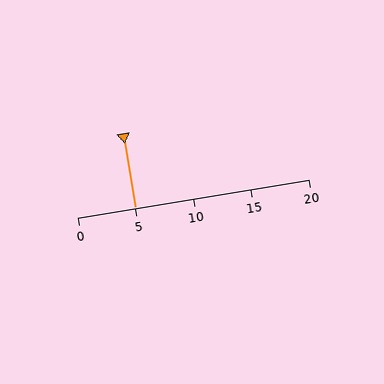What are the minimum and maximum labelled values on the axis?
The axis runs from 0 to 20.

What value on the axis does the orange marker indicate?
The marker indicates approximately 5.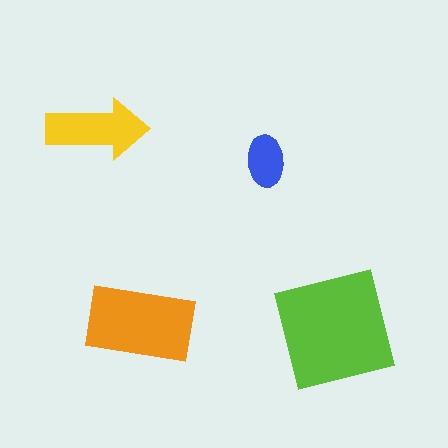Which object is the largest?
The lime square.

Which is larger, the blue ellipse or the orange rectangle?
The orange rectangle.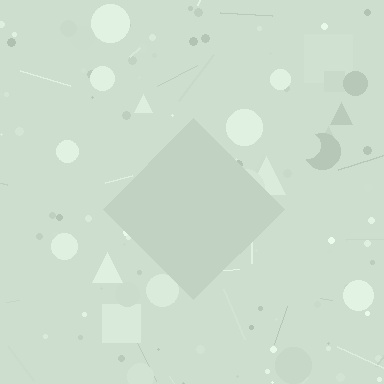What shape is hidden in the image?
A diamond is hidden in the image.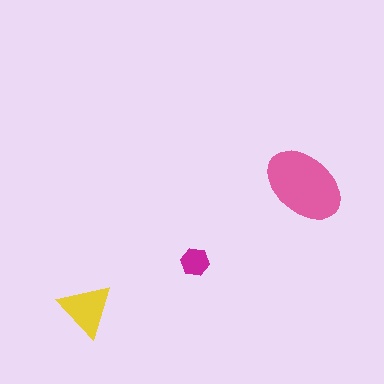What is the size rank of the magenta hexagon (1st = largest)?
3rd.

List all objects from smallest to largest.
The magenta hexagon, the yellow triangle, the pink ellipse.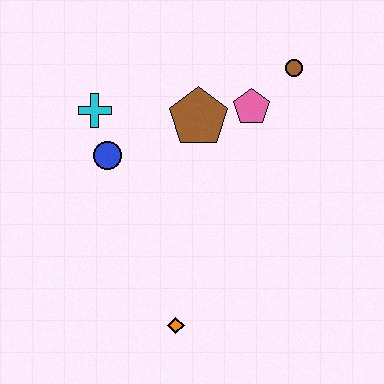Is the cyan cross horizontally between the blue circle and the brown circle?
No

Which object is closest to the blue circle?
The cyan cross is closest to the blue circle.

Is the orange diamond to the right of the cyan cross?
Yes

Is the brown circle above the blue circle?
Yes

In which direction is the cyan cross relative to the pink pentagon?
The cyan cross is to the left of the pink pentagon.